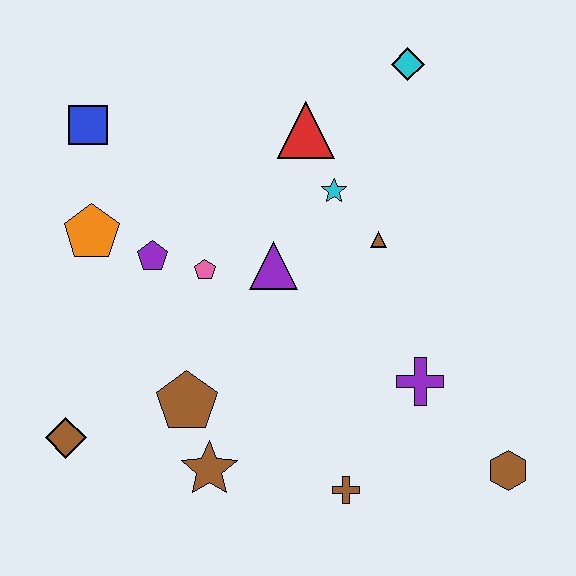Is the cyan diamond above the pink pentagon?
Yes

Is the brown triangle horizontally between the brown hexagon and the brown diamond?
Yes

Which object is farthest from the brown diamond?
The cyan diamond is farthest from the brown diamond.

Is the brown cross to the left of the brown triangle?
Yes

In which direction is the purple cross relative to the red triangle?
The purple cross is below the red triangle.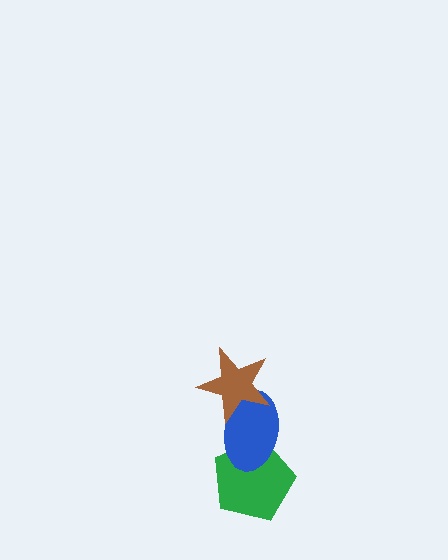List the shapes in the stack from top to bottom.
From top to bottom: the brown star, the blue ellipse, the green pentagon.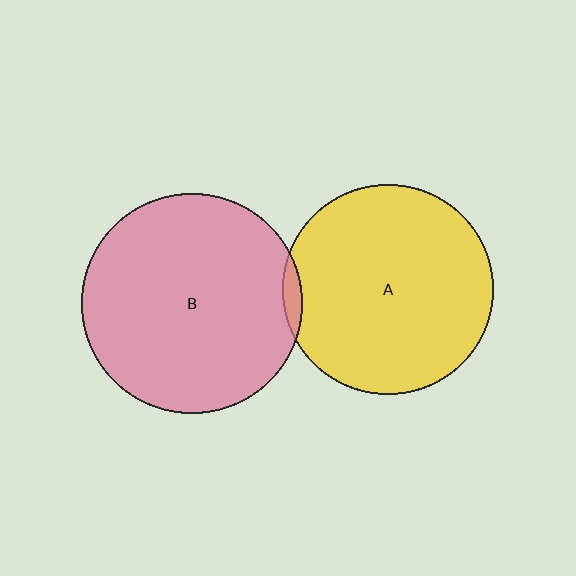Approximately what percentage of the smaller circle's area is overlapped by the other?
Approximately 5%.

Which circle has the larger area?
Circle B (pink).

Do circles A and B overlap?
Yes.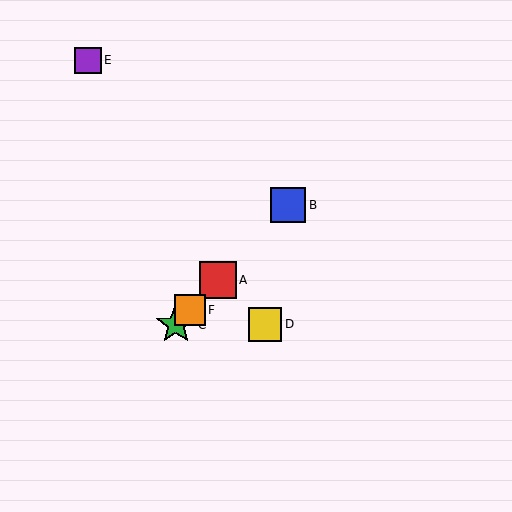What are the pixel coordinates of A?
Object A is at (218, 280).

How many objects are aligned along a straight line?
4 objects (A, B, C, F) are aligned along a straight line.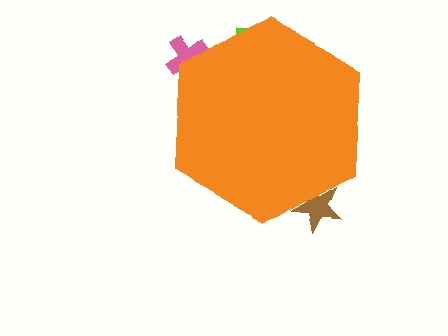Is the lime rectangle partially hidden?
Yes, the lime rectangle is partially hidden behind the orange hexagon.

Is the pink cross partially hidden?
Yes, the pink cross is partially hidden behind the orange hexagon.